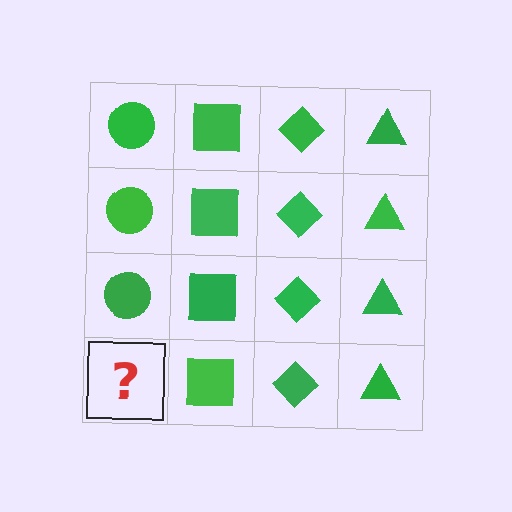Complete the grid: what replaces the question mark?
The question mark should be replaced with a green circle.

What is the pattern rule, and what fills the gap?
The rule is that each column has a consistent shape. The gap should be filled with a green circle.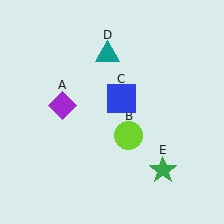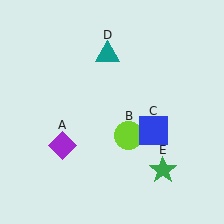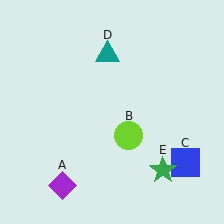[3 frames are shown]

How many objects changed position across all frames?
2 objects changed position: purple diamond (object A), blue square (object C).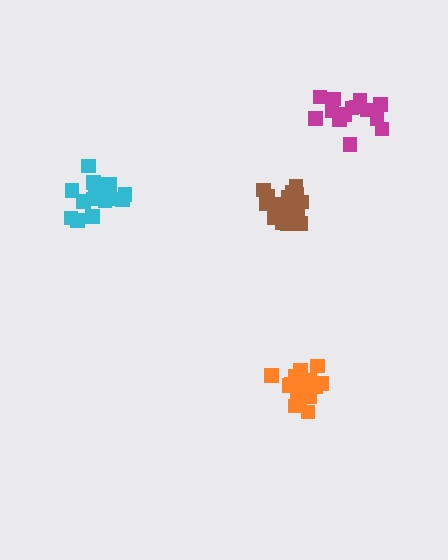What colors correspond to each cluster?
The clusters are colored: brown, cyan, magenta, orange.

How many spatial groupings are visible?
There are 4 spatial groupings.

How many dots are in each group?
Group 1: 20 dots, Group 2: 18 dots, Group 3: 14 dots, Group 4: 15 dots (67 total).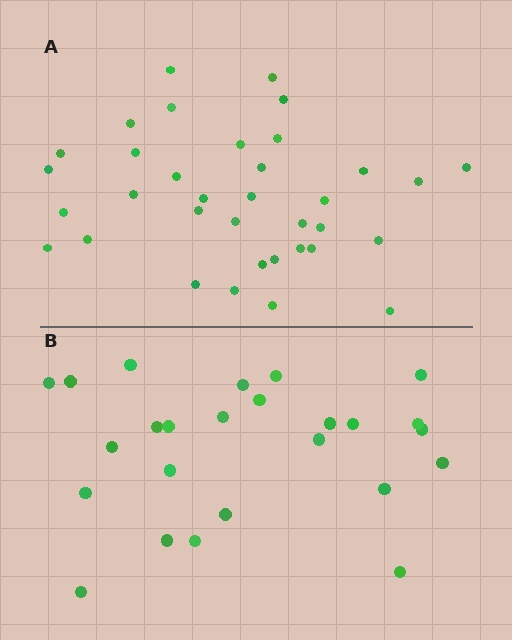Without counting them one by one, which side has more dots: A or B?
Region A (the top region) has more dots.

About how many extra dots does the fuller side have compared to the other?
Region A has roughly 10 or so more dots than region B.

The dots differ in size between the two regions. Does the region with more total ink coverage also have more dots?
No. Region B has more total ink coverage because its dots are larger, but region A actually contains more individual dots. Total area can be misleading — the number of items is what matters here.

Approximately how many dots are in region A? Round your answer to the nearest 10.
About 40 dots. (The exact count is 35, which rounds to 40.)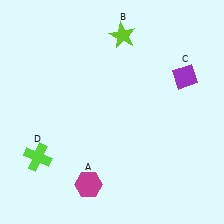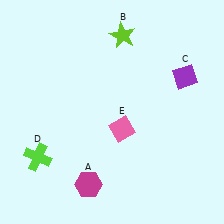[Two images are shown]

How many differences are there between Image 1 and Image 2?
There is 1 difference between the two images.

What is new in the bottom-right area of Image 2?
A pink diamond (E) was added in the bottom-right area of Image 2.